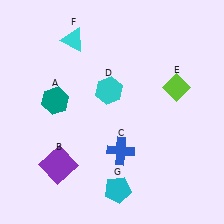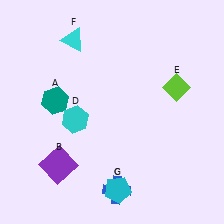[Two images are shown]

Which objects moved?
The objects that moved are: the blue cross (C), the cyan hexagon (D).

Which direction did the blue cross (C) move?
The blue cross (C) moved down.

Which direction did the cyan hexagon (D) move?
The cyan hexagon (D) moved left.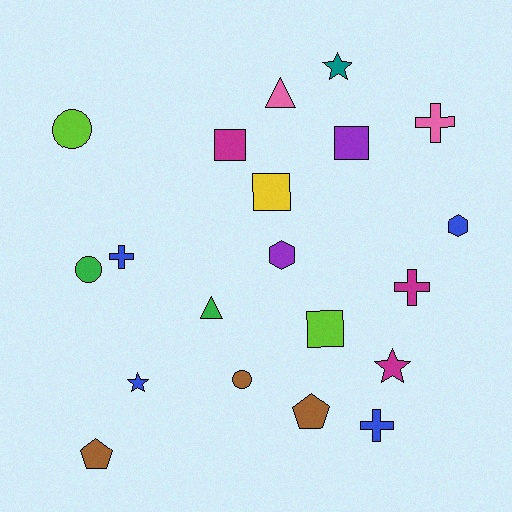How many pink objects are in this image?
There are 2 pink objects.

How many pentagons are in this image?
There are 2 pentagons.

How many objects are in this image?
There are 20 objects.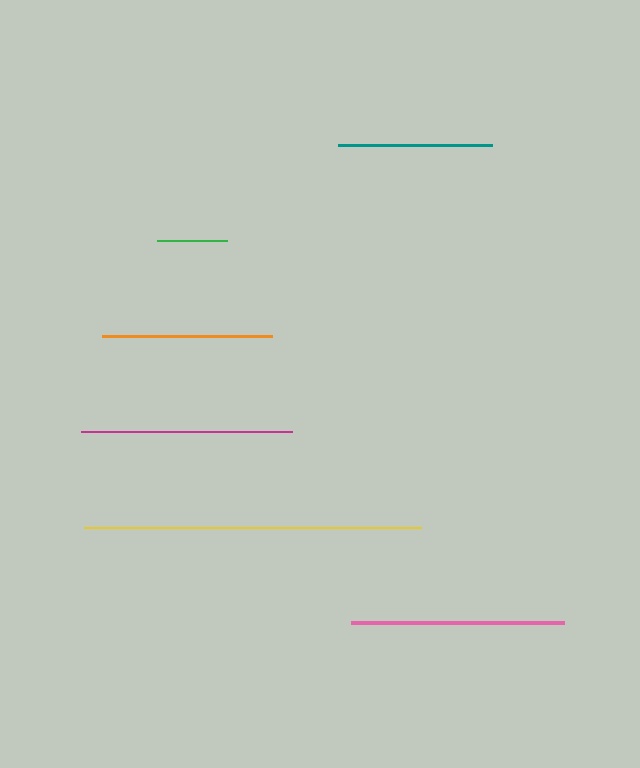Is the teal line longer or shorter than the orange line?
The orange line is longer than the teal line.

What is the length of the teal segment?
The teal segment is approximately 154 pixels long.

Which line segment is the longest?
The yellow line is the longest at approximately 337 pixels.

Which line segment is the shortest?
The green line is the shortest at approximately 70 pixels.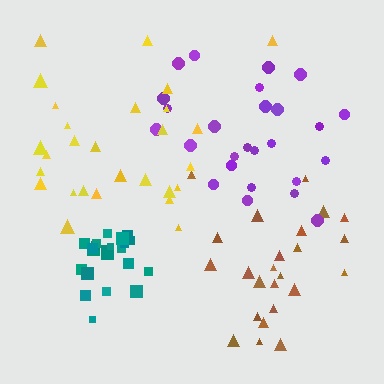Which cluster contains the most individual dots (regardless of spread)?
Yellow (28).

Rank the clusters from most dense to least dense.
teal, brown, purple, yellow.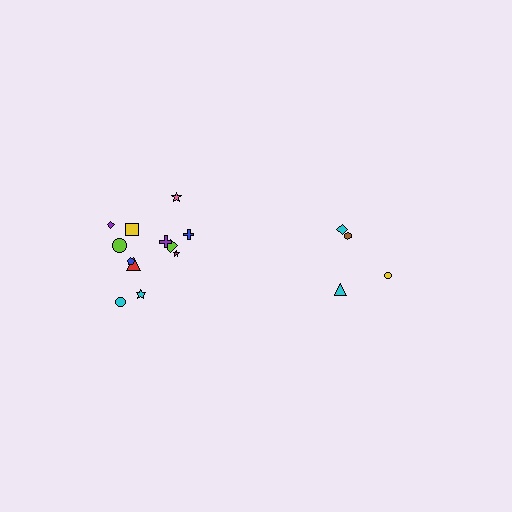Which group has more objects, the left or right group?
The left group.